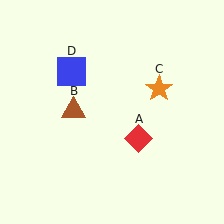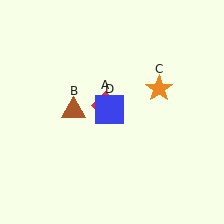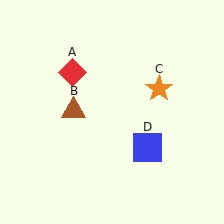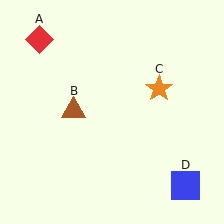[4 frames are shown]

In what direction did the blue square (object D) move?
The blue square (object D) moved down and to the right.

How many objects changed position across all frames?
2 objects changed position: red diamond (object A), blue square (object D).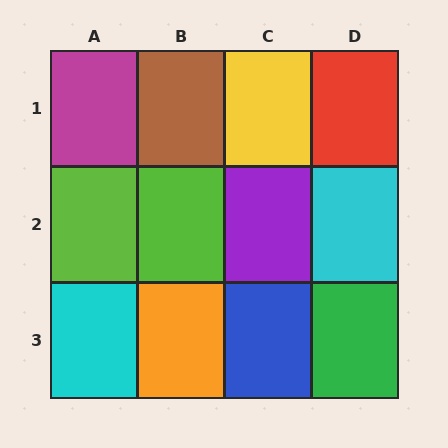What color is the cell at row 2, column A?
Lime.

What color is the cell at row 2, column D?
Cyan.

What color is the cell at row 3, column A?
Cyan.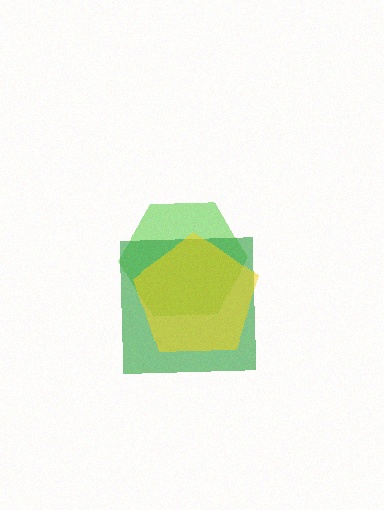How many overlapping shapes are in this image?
There are 3 overlapping shapes in the image.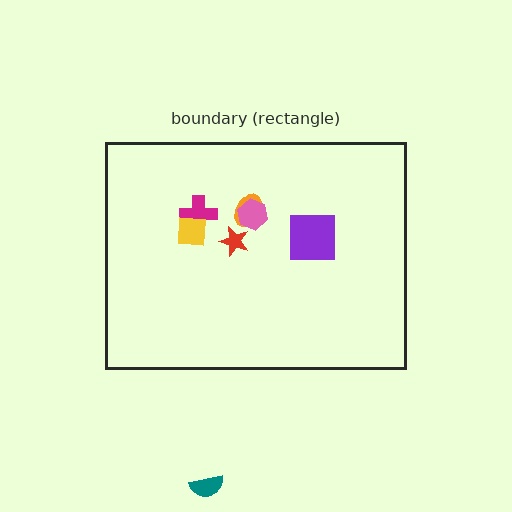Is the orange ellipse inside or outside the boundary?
Inside.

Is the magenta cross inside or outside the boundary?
Inside.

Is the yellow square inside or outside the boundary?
Inside.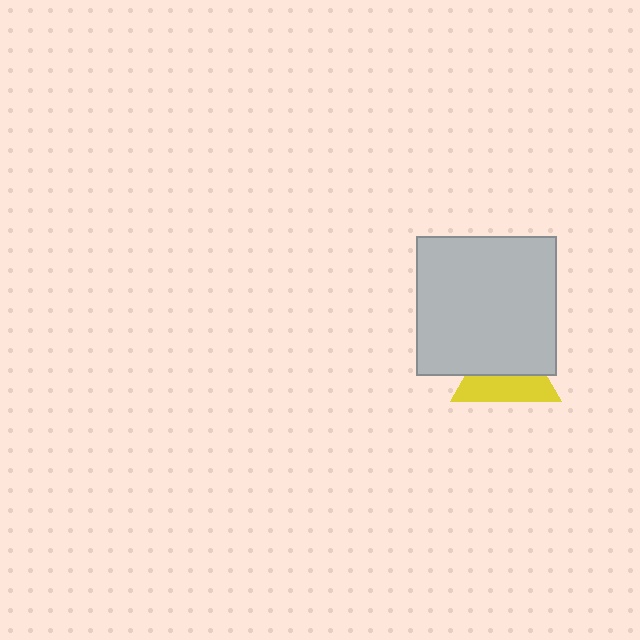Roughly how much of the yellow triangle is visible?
About half of it is visible (roughly 46%).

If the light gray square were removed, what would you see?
You would see the complete yellow triangle.